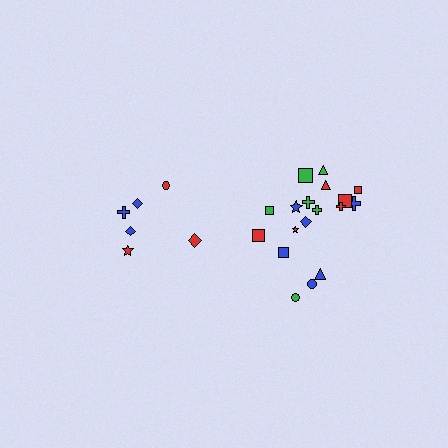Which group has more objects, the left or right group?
The right group.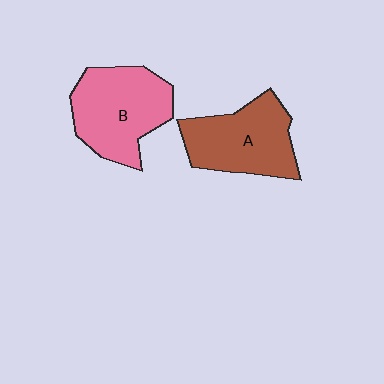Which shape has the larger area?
Shape B (pink).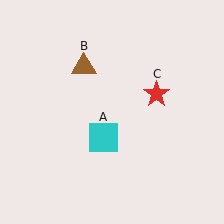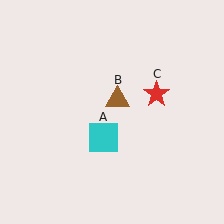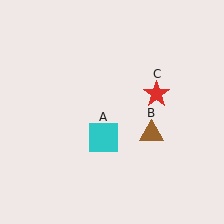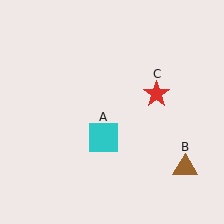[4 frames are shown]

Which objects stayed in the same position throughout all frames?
Cyan square (object A) and red star (object C) remained stationary.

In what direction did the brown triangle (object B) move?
The brown triangle (object B) moved down and to the right.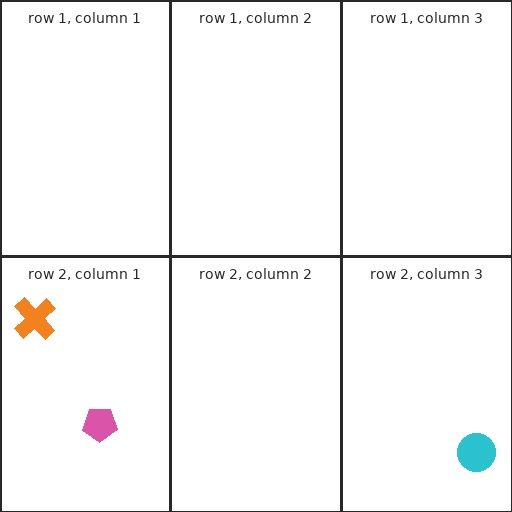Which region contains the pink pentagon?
The row 2, column 1 region.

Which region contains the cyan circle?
The row 2, column 3 region.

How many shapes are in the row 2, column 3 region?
1.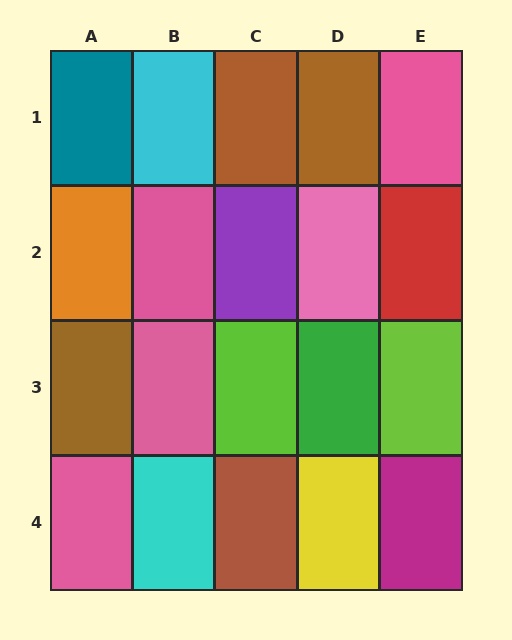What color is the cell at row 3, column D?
Green.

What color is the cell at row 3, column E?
Lime.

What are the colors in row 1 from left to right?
Teal, cyan, brown, brown, pink.